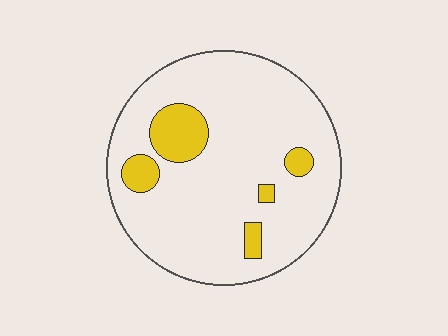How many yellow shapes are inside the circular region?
5.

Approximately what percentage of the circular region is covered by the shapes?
Approximately 15%.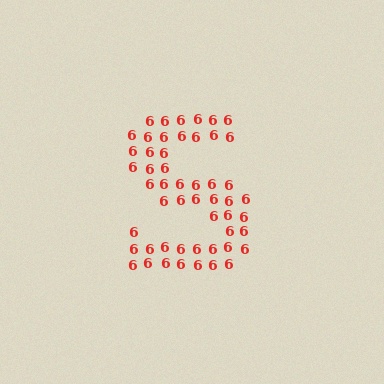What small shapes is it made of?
It is made of small digit 6's.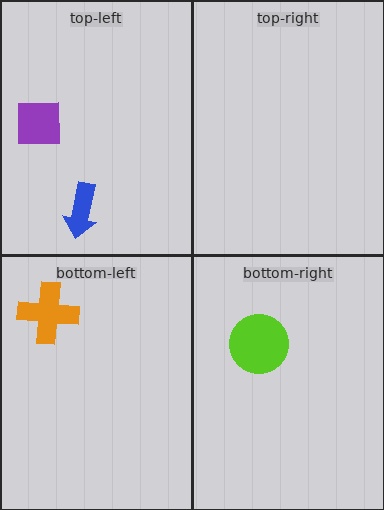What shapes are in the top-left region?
The purple square, the blue arrow.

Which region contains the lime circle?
The bottom-right region.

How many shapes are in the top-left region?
2.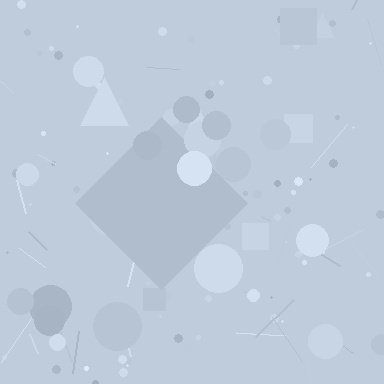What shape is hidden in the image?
A diamond is hidden in the image.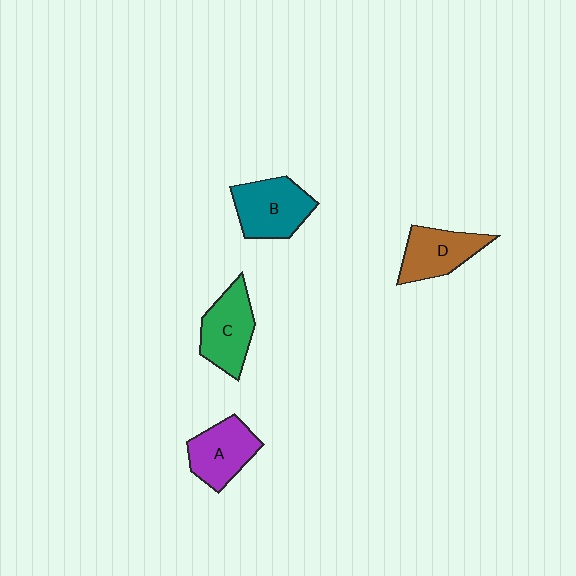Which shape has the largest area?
Shape B (teal).